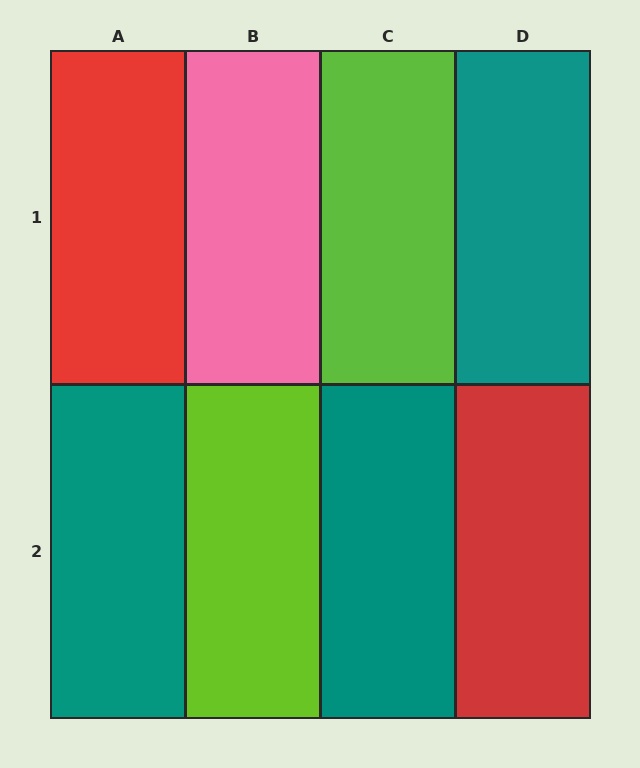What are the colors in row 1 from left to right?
Red, pink, lime, teal.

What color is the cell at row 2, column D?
Red.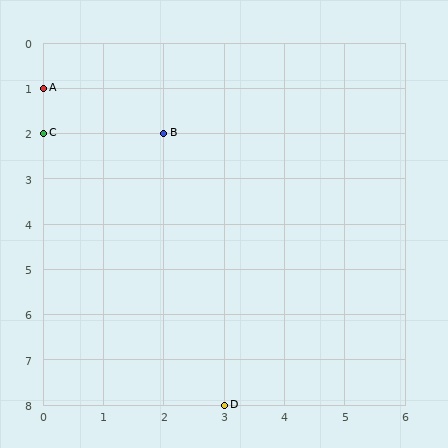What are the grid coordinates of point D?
Point D is at grid coordinates (3, 8).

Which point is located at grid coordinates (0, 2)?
Point C is at (0, 2).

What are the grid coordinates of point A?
Point A is at grid coordinates (0, 1).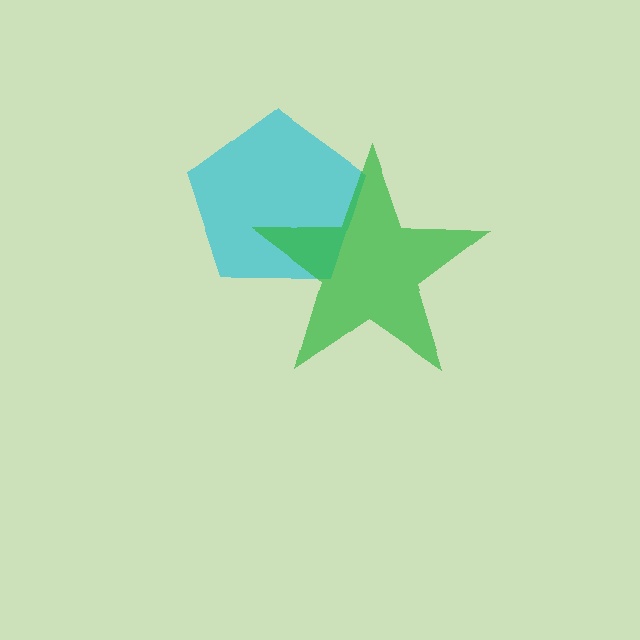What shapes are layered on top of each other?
The layered shapes are: a cyan pentagon, a green star.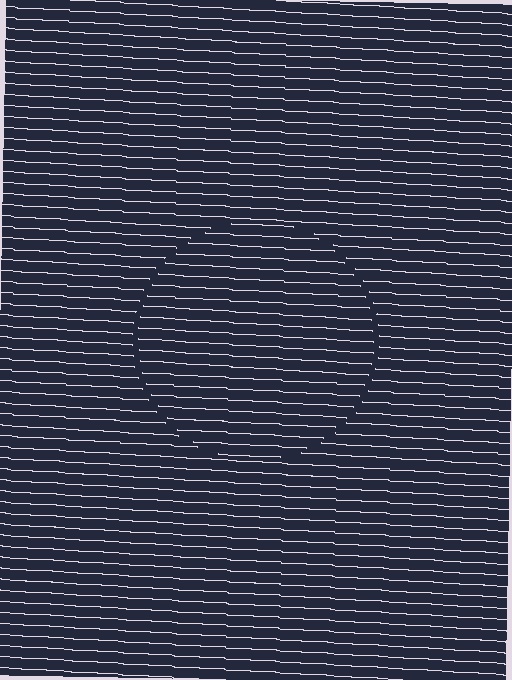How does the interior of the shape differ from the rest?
The interior of the shape contains the same grating, shifted by half a period — the contour is defined by the phase discontinuity where line-ends from the inner and outer gratings abut.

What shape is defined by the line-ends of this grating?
An illusory circle. The interior of the shape contains the same grating, shifted by half a period — the contour is defined by the phase discontinuity where line-ends from the inner and outer gratings abut.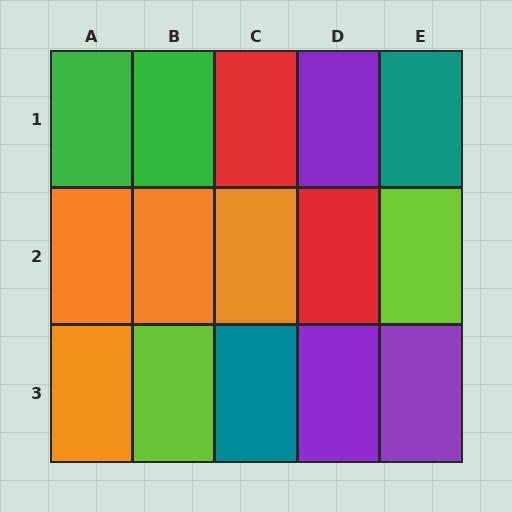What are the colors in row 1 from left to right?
Green, green, red, purple, teal.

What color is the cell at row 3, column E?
Purple.